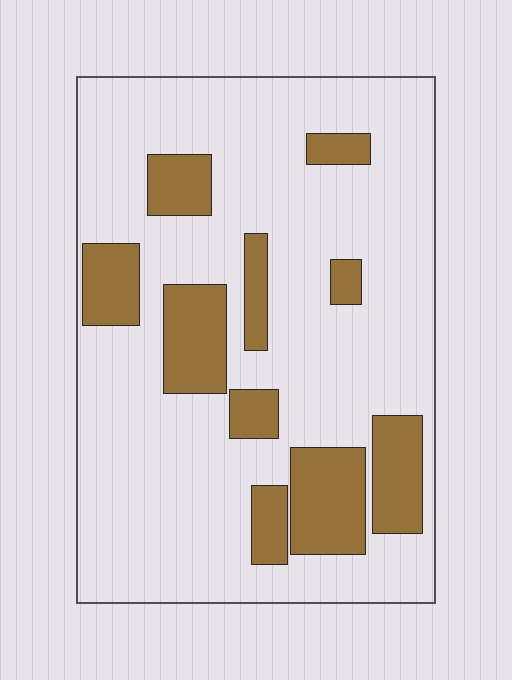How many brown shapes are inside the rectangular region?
10.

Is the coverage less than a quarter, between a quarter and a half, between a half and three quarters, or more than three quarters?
Less than a quarter.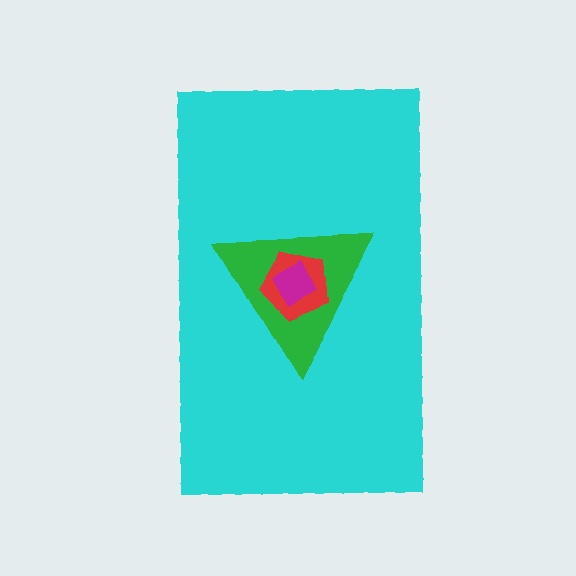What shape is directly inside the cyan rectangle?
The green triangle.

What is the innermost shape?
The magenta square.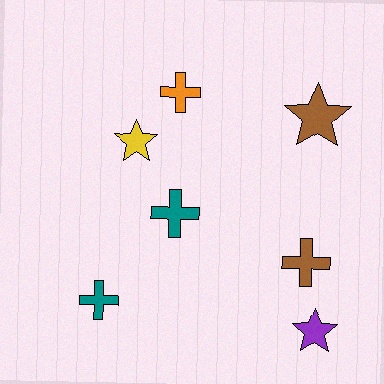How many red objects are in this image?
There are no red objects.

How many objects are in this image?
There are 7 objects.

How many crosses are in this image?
There are 4 crosses.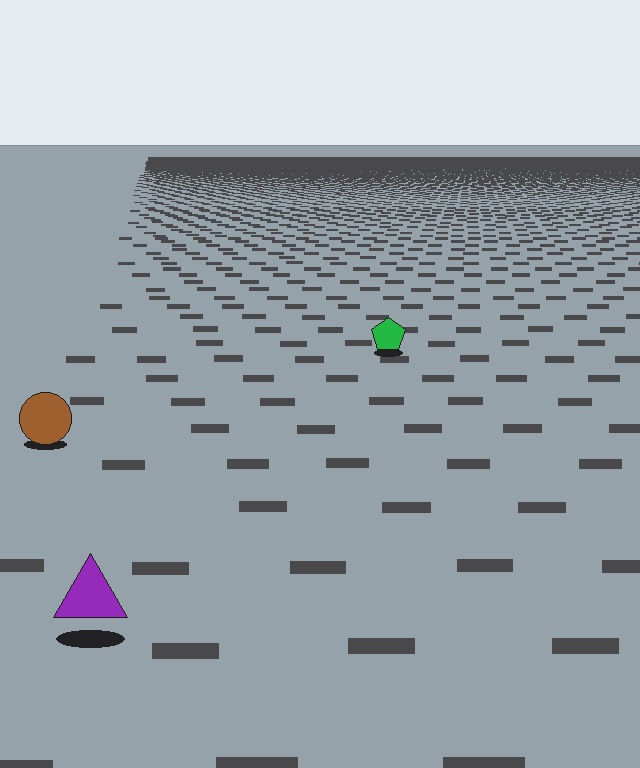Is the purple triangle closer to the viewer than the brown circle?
Yes. The purple triangle is closer — you can tell from the texture gradient: the ground texture is coarser near it.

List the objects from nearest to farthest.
From nearest to farthest: the purple triangle, the brown circle, the green pentagon.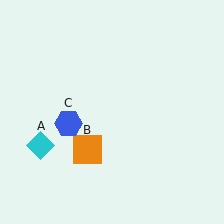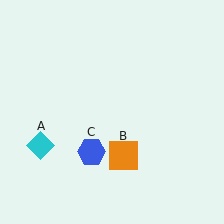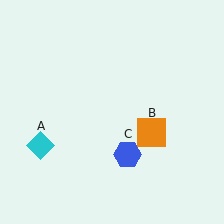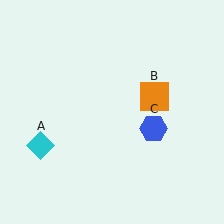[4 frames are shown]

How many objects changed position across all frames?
2 objects changed position: orange square (object B), blue hexagon (object C).